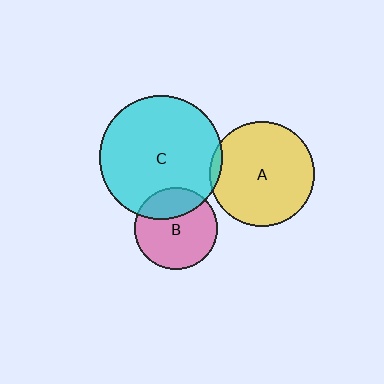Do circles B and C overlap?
Yes.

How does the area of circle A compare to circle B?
Approximately 1.6 times.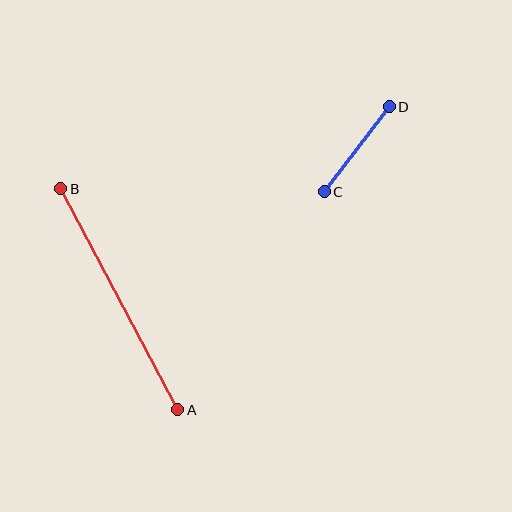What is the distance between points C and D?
The distance is approximately 107 pixels.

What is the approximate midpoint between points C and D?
The midpoint is at approximately (357, 149) pixels.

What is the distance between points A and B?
The distance is approximately 250 pixels.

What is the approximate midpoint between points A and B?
The midpoint is at approximately (119, 299) pixels.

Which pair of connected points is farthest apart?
Points A and B are farthest apart.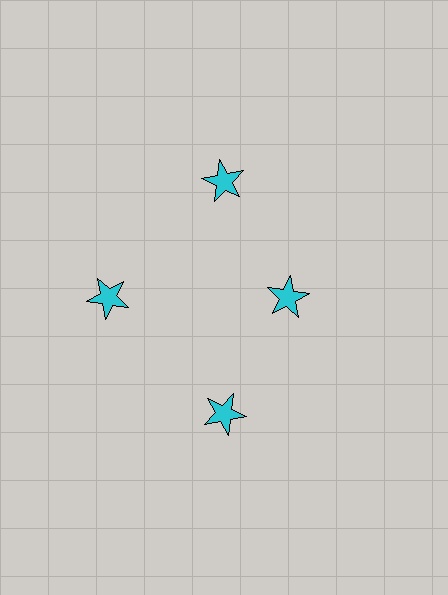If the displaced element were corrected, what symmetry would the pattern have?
It would have 4-fold rotational symmetry — the pattern would map onto itself every 90 degrees.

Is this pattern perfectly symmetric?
No. The 4 cyan stars are arranged in a ring, but one element near the 3 o'clock position is pulled inward toward the center, breaking the 4-fold rotational symmetry.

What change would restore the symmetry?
The symmetry would be restored by moving it outward, back onto the ring so that all 4 stars sit at equal angles and equal distance from the center.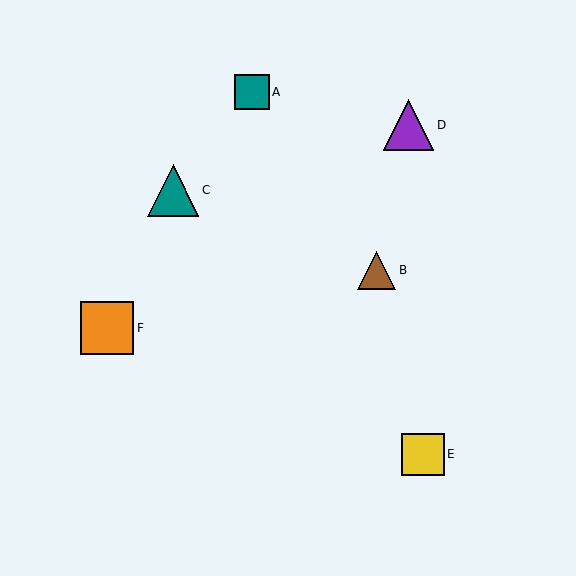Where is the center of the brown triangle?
The center of the brown triangle is at (377, 270).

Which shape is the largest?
The orange square (labeled F) is the largest.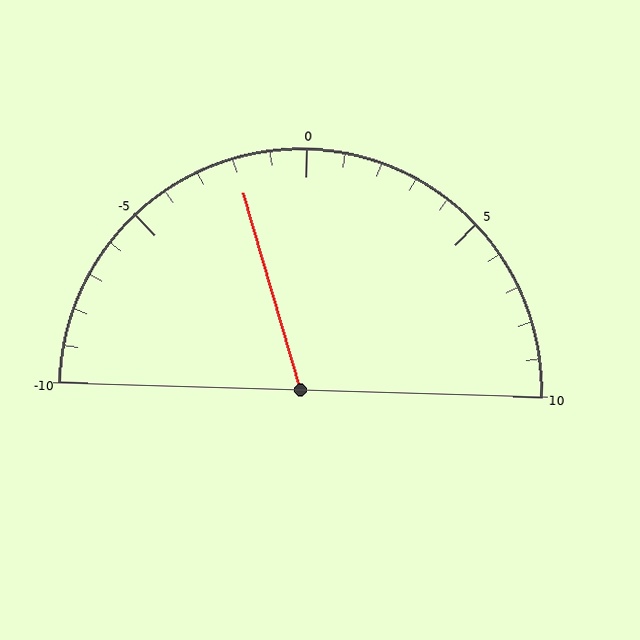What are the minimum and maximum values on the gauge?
The gauge ranges from -10 to 10.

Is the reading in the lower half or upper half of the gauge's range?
The reading is in the lower half of the range (-10 to 10).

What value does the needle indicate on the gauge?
The needle indicates approximately -2.